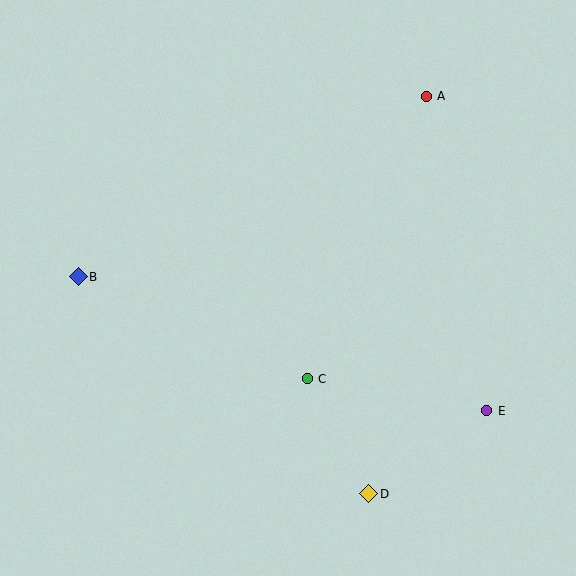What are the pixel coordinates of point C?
Point C is at (307, 379).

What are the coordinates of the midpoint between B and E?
The midpoint between B and E is at (282, 344).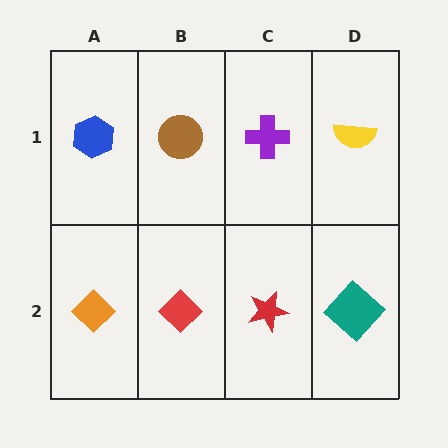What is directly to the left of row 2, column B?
An orange diamond.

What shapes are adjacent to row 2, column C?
A purple cross (row 1, column C), a red diamond (row 2, column B), a teal diamond (row 2, column D).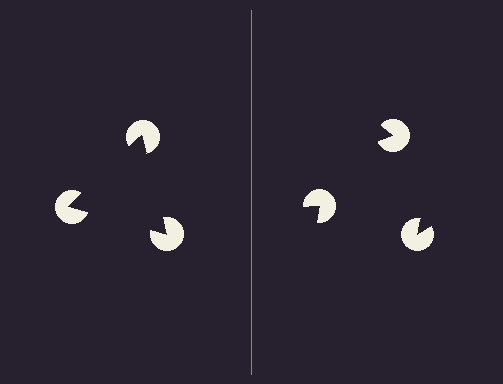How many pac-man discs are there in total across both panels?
6 — 3 on each side.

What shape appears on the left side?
An illusory triangle.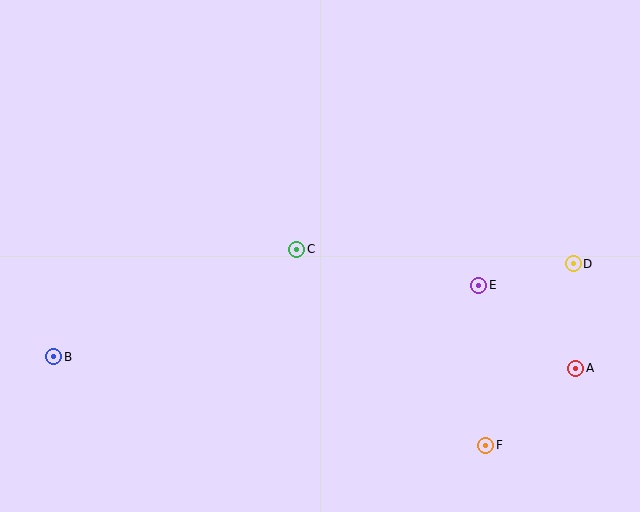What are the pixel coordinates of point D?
Point D is at (573, 264).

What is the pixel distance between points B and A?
The distance between B and A is 522 pixels.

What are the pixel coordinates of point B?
Point B is at (54, 357).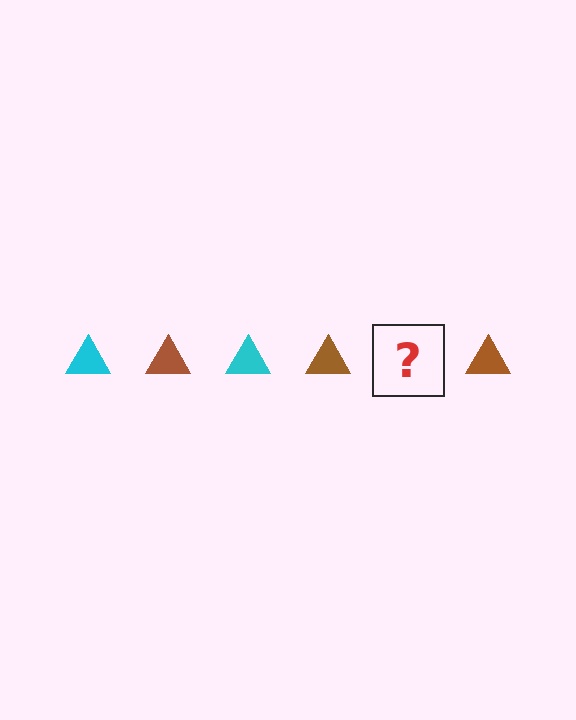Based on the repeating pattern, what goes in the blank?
The blank should be a cyan triangle.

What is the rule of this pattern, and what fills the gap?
The rule is that the pattern cycles through cyan, brown triangles. The gap should be filled with a cyan triangle.